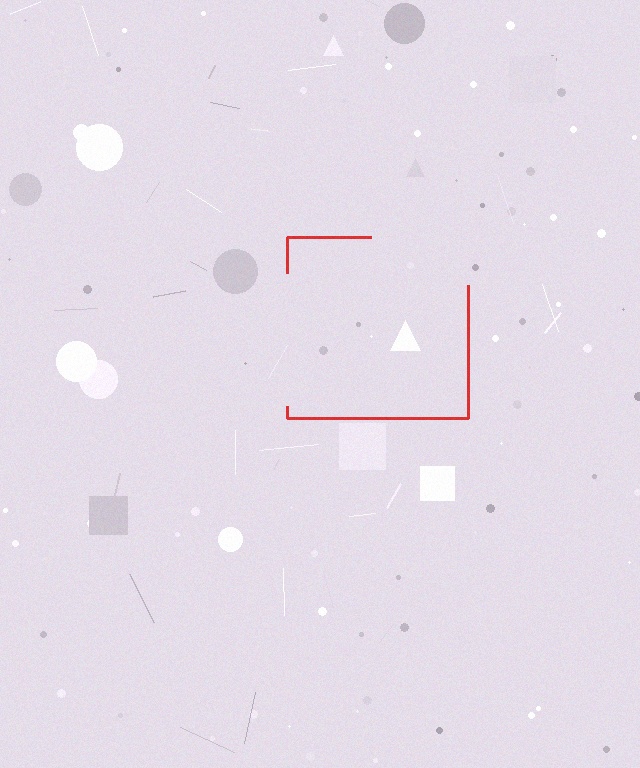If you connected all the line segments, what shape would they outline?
They would outline a square.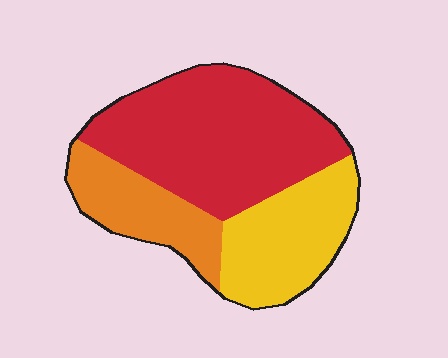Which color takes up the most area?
Red, at roughly 50%.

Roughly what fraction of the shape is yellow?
Yellow covers 28% of the shape.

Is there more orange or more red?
Red.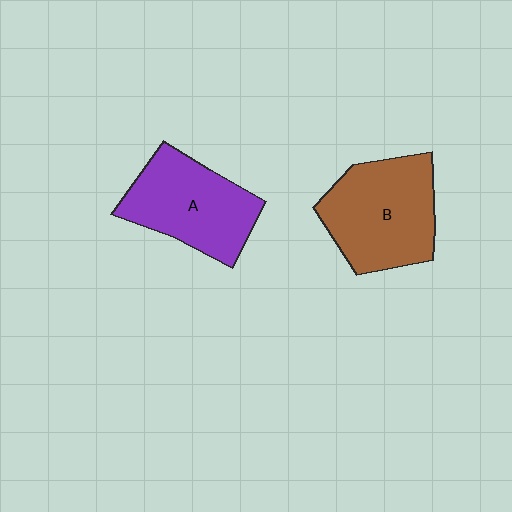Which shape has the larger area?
Shape B (brown).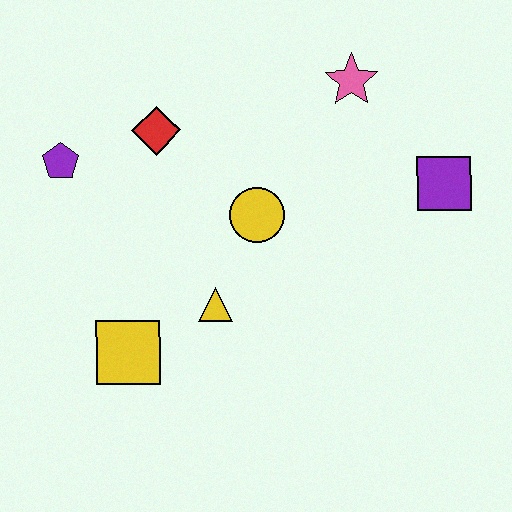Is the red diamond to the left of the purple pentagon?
No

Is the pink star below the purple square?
No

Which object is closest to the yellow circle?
The yellow triangle is closest to the yellow circle.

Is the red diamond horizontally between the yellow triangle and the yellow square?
Yes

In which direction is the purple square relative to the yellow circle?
The purple square is to the right of the yellow circle.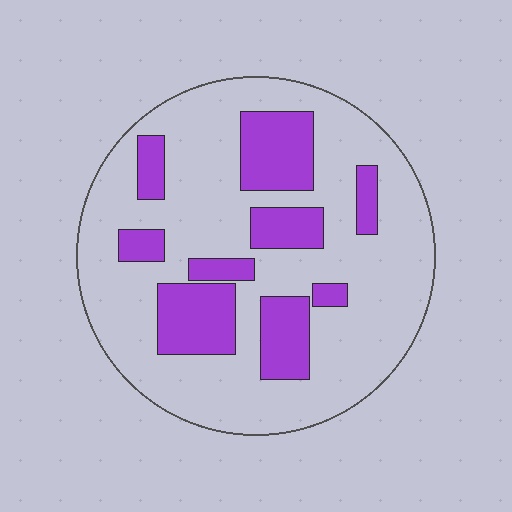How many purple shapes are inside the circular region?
9.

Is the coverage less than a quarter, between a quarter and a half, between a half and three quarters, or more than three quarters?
Between a quarter and a half.